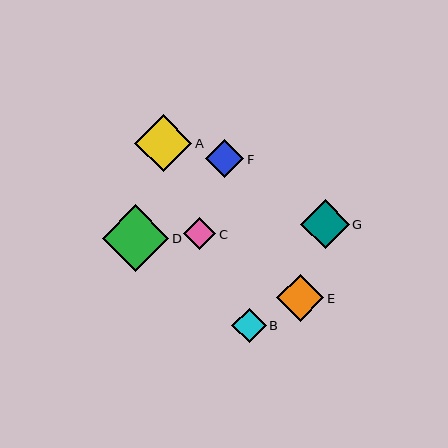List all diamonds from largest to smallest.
From largest to smallest: D, A, G, E, F, B, C.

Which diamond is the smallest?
Diamond C is the smallest with a size of approximately 32 pixels.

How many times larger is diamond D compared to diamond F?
Diamond D is approximately 1.8 times the size of diamond F.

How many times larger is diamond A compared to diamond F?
Diamond A is approximately 1.5 times the size of diamond F.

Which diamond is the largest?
Diamond D is the largest with a size of approximately 67 pixels.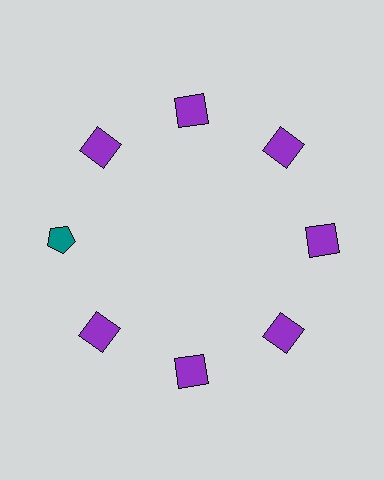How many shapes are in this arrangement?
There are 8 shapes arranged in a ring pattern.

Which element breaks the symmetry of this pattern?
The teal pentagon at roughly the 9 o'clock position breaks the symmetry. All other shapes are purple squares.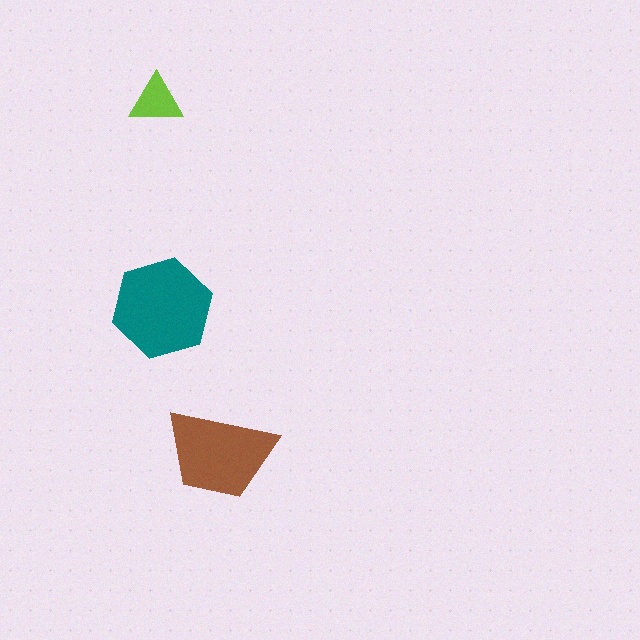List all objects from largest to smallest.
The teal hexagon, the brown trapezoid, the lime triangle.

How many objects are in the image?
There are 3 objects in the image.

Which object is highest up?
The lime triangle is topmost.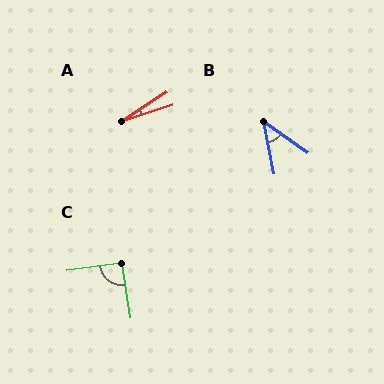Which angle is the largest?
C, at approximately 91 degrees.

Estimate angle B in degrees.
Approximately 44 degrees.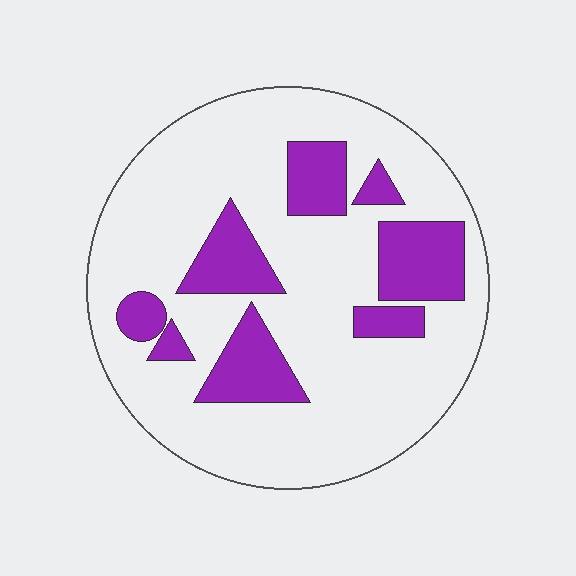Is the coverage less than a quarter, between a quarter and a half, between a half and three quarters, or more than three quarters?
Less than a quarter.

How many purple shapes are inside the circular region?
8.